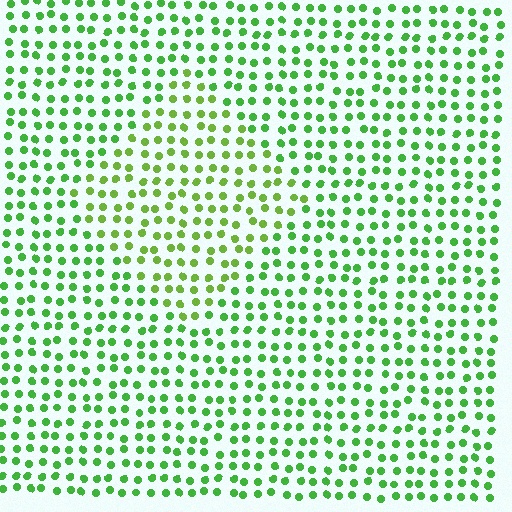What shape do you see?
I see a diamond.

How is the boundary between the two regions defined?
The boundary is defined purely by a slight shift in hue (about 23 degrees). Spacing, size, and orientation are identical on both sides.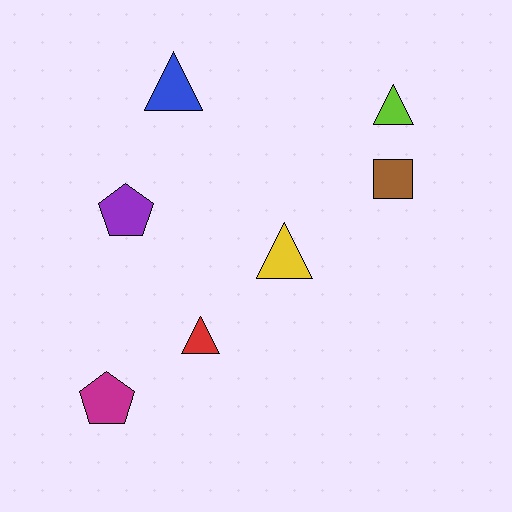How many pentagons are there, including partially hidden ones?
There are 2 pentagons.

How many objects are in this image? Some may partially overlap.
There are 7 objects.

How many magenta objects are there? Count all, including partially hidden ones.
There is 1 magenta object.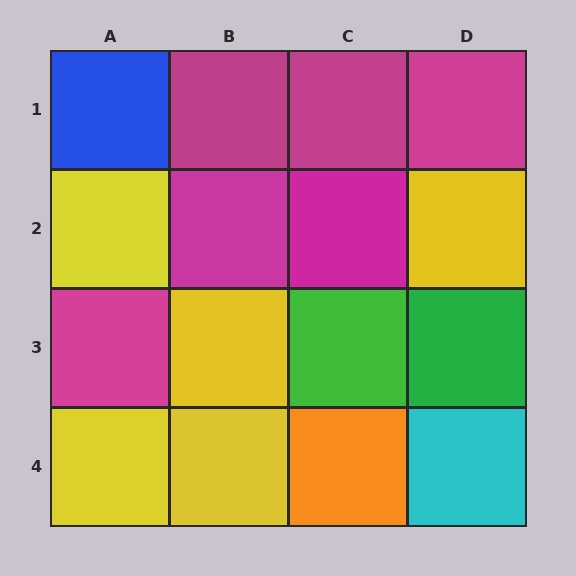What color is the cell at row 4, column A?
Yellow.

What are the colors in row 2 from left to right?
Yellow, magenta, magenta, yellow.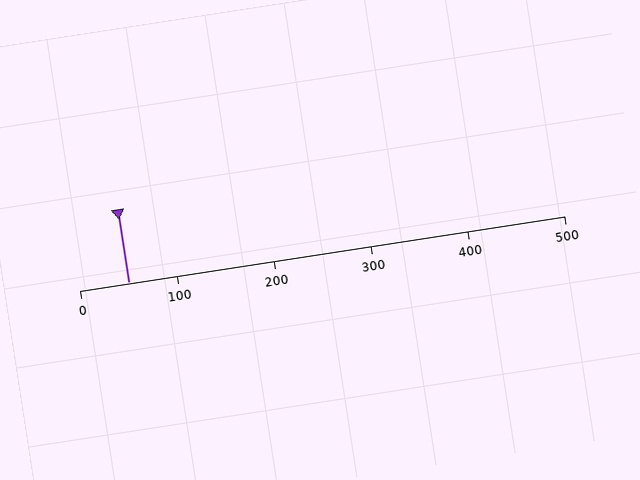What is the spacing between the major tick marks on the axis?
The major ticks are spaced 100 apart.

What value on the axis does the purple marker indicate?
The marker indicates approximately 50.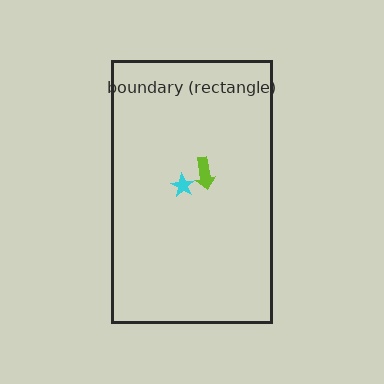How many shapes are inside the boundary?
2 inside, 0 outside.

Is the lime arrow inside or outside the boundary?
Inside.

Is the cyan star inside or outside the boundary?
Inside.